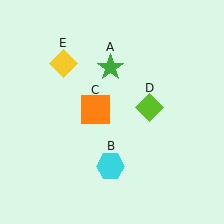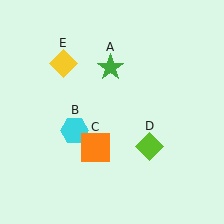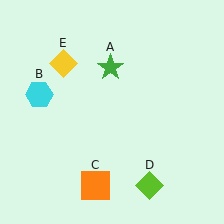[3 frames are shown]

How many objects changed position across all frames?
3 objects changed position: cyan hexagon (object B), orange square (object C), lime diamond (object D).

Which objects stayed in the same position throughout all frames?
Green star (object A) and yellow diamond (object E) remained stationary.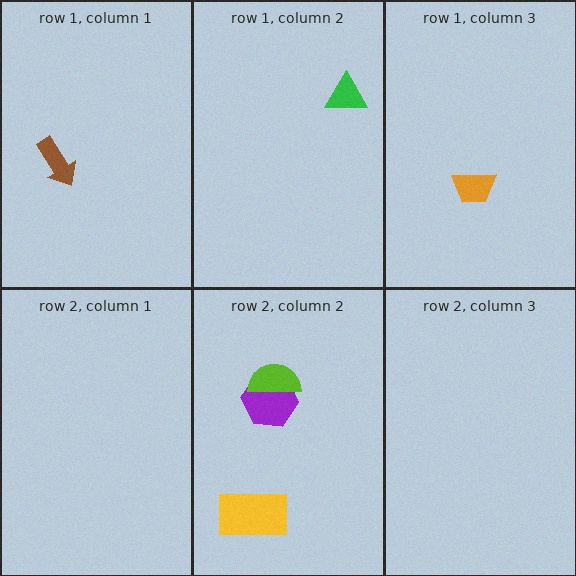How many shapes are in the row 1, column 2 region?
1.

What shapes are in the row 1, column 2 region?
The green triangle.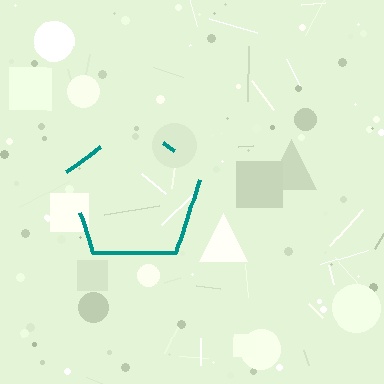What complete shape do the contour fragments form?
The contour fragments form a pentagon.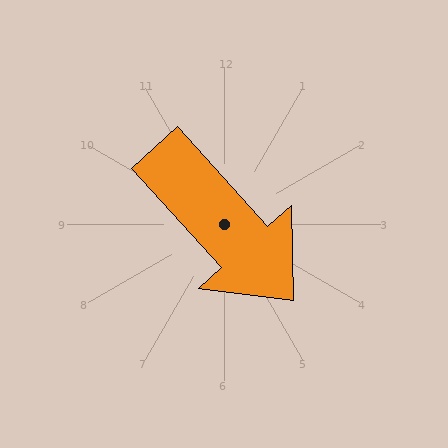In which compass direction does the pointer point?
Southeast.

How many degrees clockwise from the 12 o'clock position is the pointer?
Approximately 138 degrees.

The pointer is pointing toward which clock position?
Roughly 5 o'clock.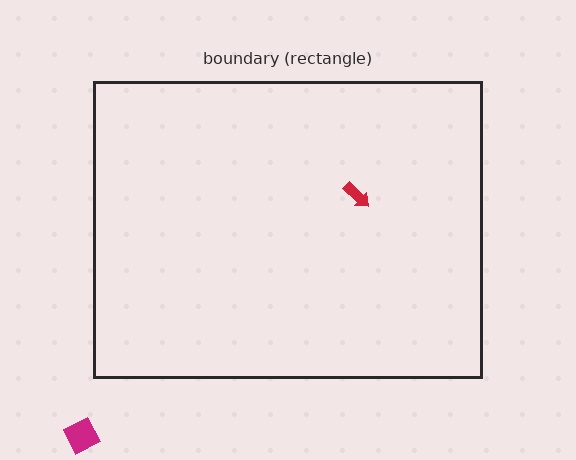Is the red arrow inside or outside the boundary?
Inside.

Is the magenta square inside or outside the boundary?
Outside.